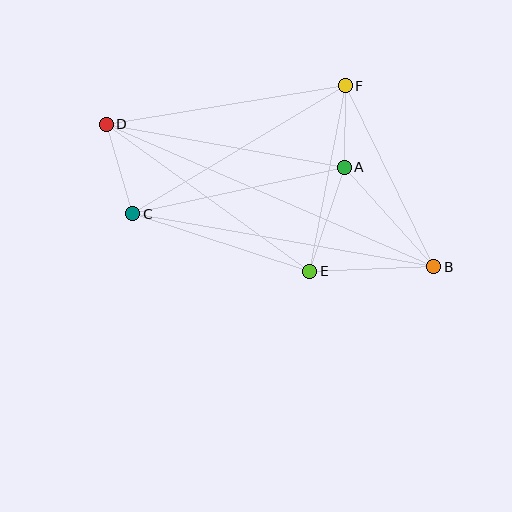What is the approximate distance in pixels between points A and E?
The distance between A and E is approximately 109 pixels.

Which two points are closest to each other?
Points A and F are closest to each other.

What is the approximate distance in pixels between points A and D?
The distance between A and D is approximately 241 pixels.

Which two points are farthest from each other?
Points B and D are farthest from each other.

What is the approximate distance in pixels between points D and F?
The distance between D and F is approximately 242 pixels.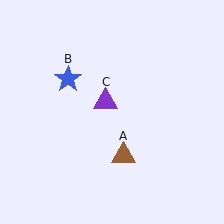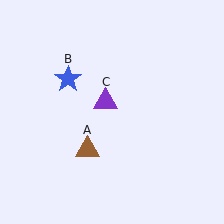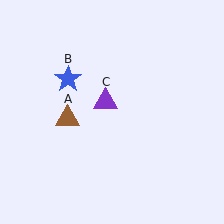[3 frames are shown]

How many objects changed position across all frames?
1 object changed position: brown triangle (object A).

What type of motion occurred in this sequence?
The brown triangle (object A) rotated clockwise around the center of the scene.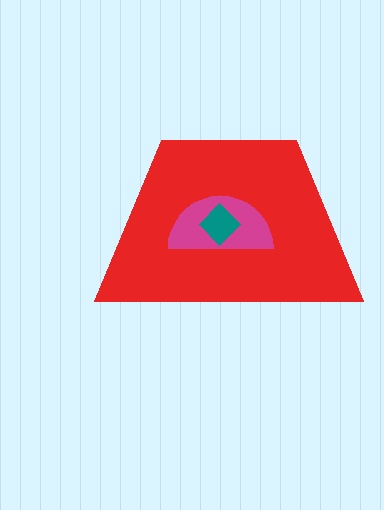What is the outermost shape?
The red trapezoid.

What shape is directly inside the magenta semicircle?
The teal diamond.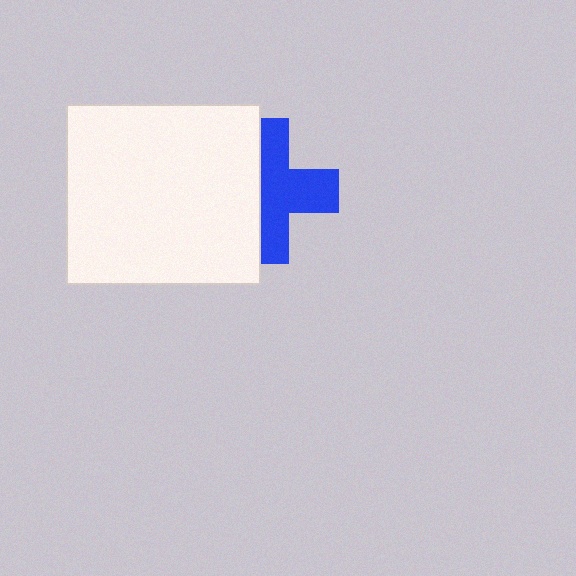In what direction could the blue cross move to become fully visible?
The blue cross could move right. That would shift it out from behind the white rectangle entirely.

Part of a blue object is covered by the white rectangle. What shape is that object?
It is a cross.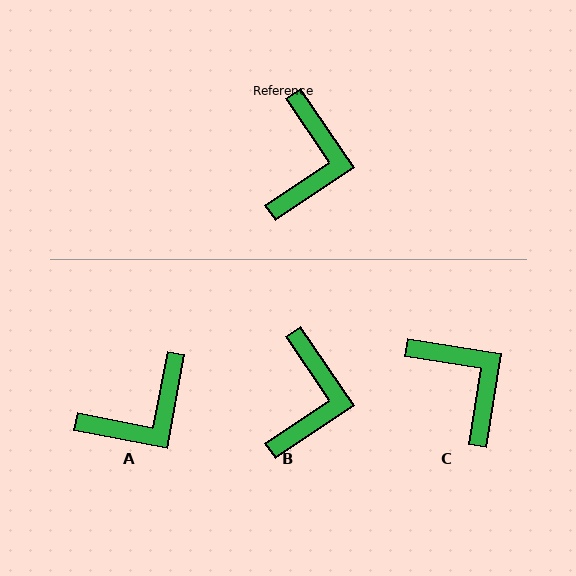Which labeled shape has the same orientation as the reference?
B.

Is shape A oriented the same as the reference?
No, it is off by about 45 degrees.